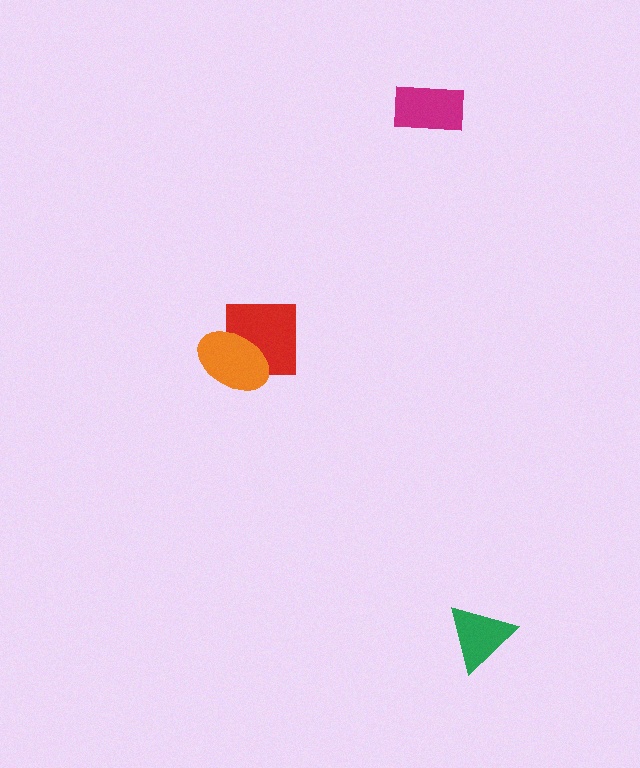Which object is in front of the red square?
The orange ellipse is in front of the red square.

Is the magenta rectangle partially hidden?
No, no other shape covers it.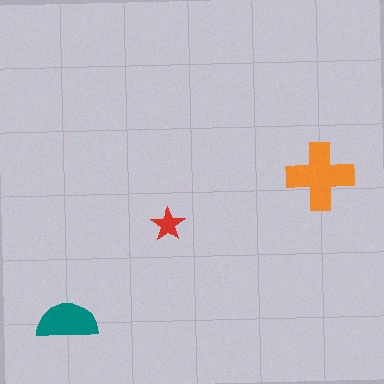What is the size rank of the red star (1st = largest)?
3rd.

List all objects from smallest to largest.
The red star, the teal semicircle, the orange cross.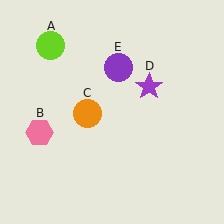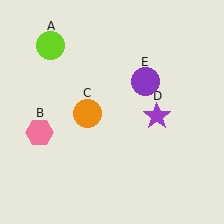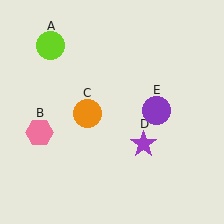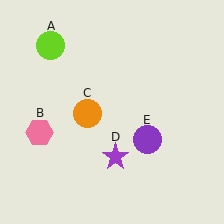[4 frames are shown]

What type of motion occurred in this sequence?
The purple star (object D), purple circle (object E) rotated clockwise around the center of the scene.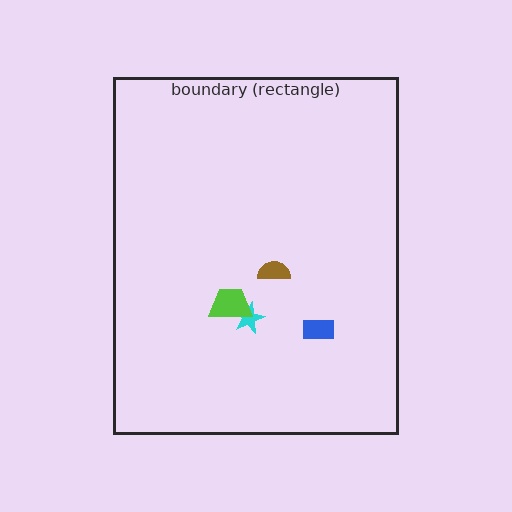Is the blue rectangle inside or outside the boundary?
Inside.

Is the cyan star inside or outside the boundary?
Inside.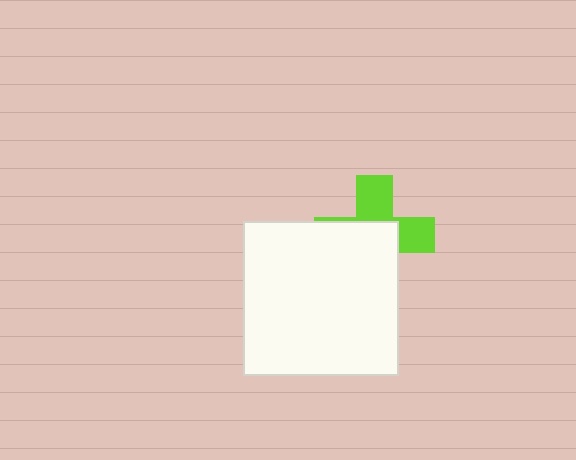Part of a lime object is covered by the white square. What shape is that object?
It is a cross.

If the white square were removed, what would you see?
You would see the complete lime cross.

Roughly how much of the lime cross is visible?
A small part of it is visible (roughly 43%).